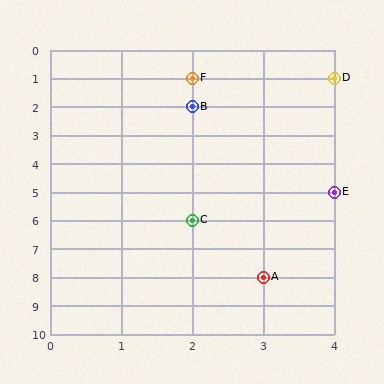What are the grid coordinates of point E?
Point E is at grid coordinates (4, 5).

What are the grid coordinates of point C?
Point C is at grid coordinates (2, 6).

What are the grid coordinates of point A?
Point A is at grid coordinates (3, 8).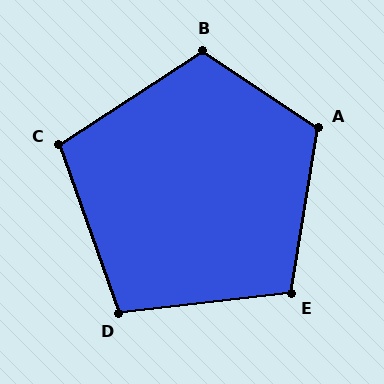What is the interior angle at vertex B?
Approximately 113 degrees (obtuse).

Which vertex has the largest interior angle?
A, at approximately 114 degrees.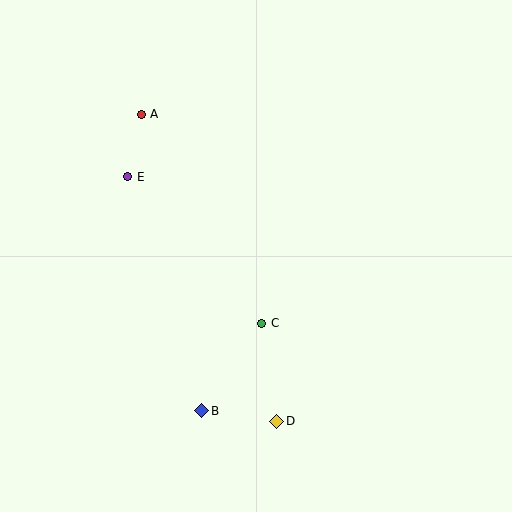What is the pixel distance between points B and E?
The distance between B and E is 246 pixels.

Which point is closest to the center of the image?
Point C at (262, 323) is closest to the center.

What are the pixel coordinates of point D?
Point D is at (277, 421).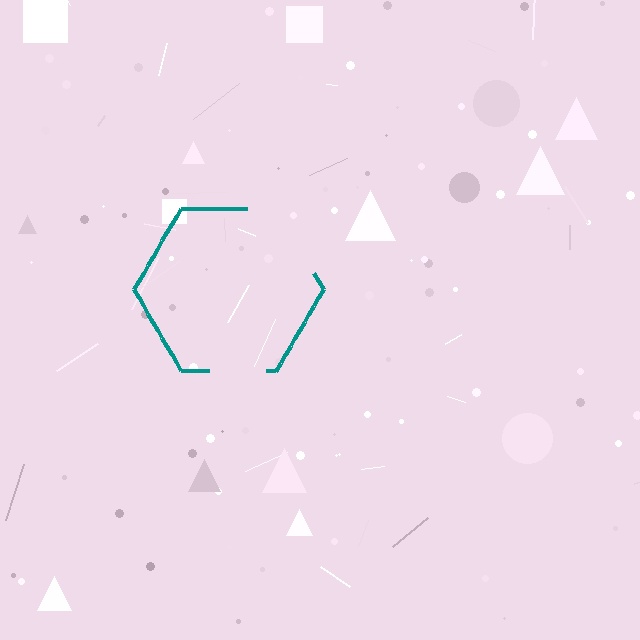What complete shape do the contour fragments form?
The contour fragments form a hexagon.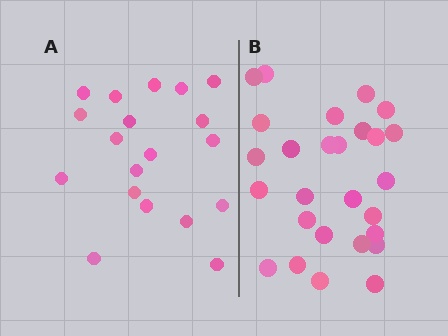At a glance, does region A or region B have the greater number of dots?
Region B (the right region) has more dots.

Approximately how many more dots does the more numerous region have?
Region B has roughly 8 or so more dots than region A.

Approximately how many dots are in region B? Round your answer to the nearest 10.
About 30 dots. (The exact count is 27, which rounds to 30.)